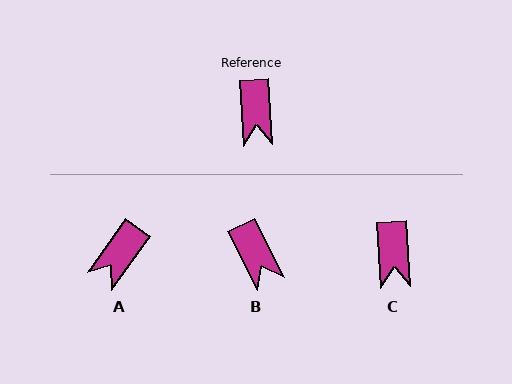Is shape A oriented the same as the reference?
No, it is off by about 39 degrees.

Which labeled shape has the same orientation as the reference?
C.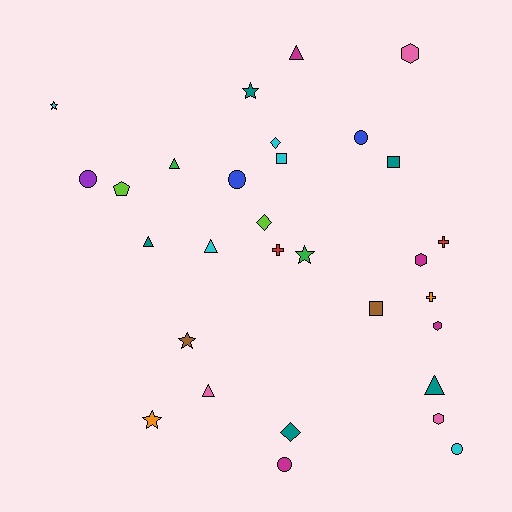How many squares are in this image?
There are 3 squares.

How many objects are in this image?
There are 30 objects.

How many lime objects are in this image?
There are 2 lime objects.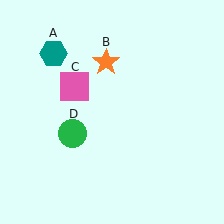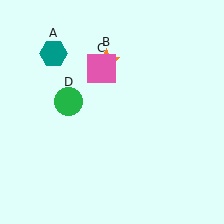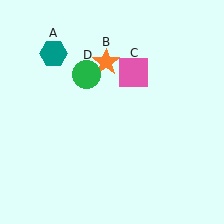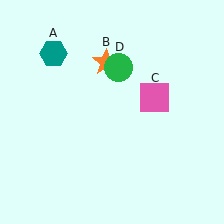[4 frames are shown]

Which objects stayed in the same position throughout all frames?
Teal hexagon (object A) and orange star (object B) remained stationary.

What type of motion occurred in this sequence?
The pink square (object C), green circle (object D) rotated clockwise around the center of the scene.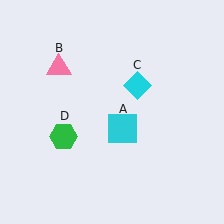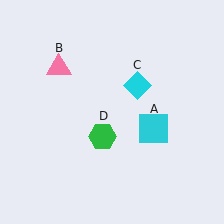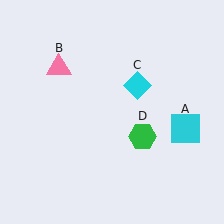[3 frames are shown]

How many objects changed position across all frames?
2 objects changed position: cyan square (object A), green hexagon (object D).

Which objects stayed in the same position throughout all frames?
Pink triangle (object B) and cyan diamond (object C) remained stationary.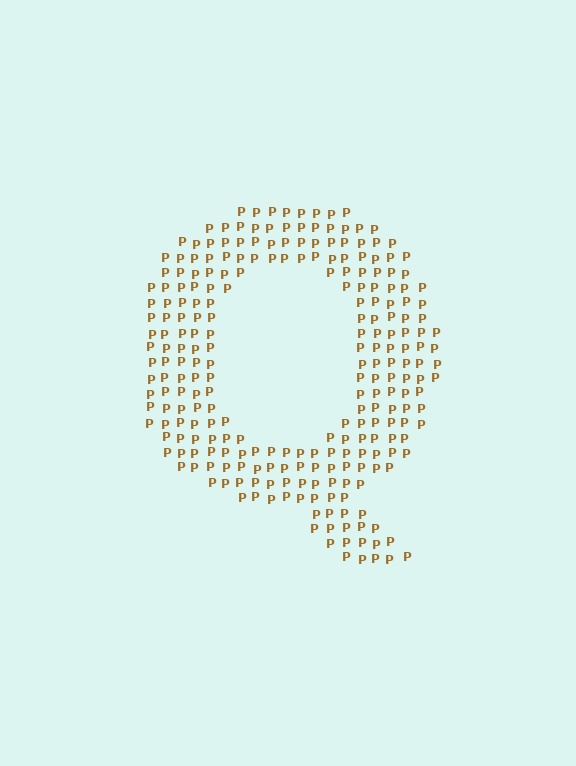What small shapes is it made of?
It is made of small letter P's.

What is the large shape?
The large shape is the letter Q.